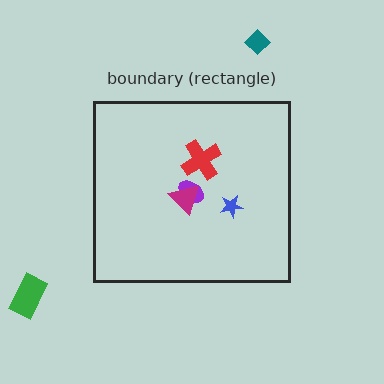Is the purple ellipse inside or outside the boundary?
Inside.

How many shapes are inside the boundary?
4 inside, 2 outside.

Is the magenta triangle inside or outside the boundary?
Inside.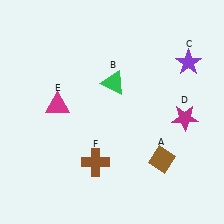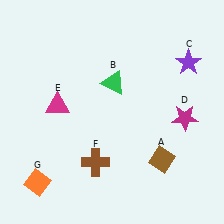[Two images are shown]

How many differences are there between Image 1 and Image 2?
There is 1 difference between the two images.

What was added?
An orange diamond (G) was added in Image 2.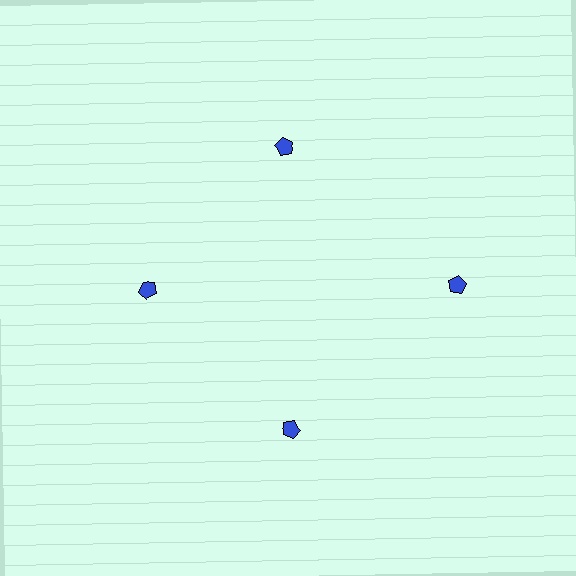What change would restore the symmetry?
The symmetry would be restored by moving it inward, back onto the ring so that all 4 pentagons sit at equal angles and equal distance from the center.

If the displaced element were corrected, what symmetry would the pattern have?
It would have 4-fold rotational symmetry — the pattern would map onto itself every 90 degrees.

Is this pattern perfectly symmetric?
No. The 4 blue pentagons are arranged in a ring, but one element near the 3 o'clock position is pushed outward from the center, breaking the 4-fold rotational symmetry.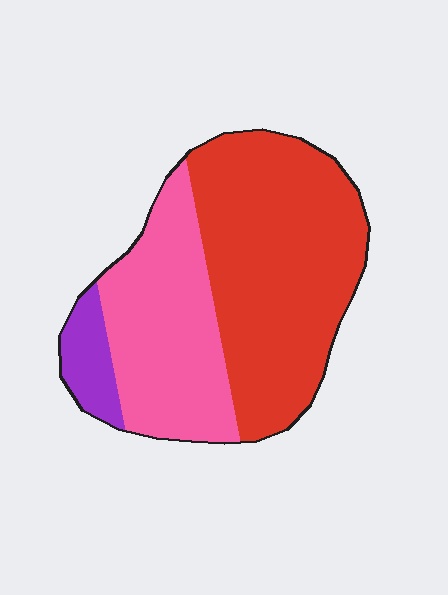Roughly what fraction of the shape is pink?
Pink takes up between a third and a half of the shape.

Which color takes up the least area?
Purple, at roughly 10%.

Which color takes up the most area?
Red, at roughly 55%.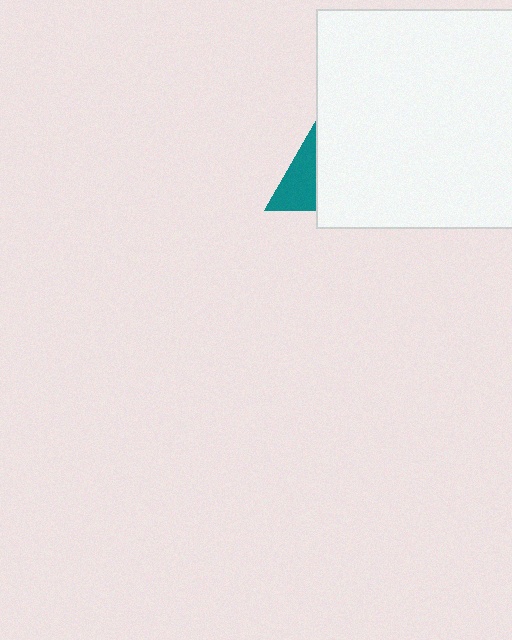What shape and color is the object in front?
The object in front is a white square.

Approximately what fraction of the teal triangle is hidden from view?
Roughly 66% of the teal triangle is hidden behind the white square.